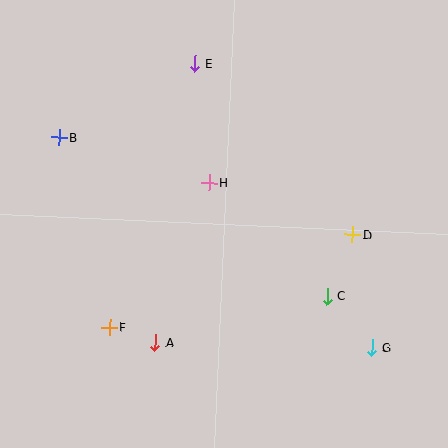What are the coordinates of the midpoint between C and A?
The midpoint between C and A is at (241, 319).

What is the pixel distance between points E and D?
The distance between E and D is 233 pixels.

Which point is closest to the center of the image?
Point H at (209, 183) is closest to the center.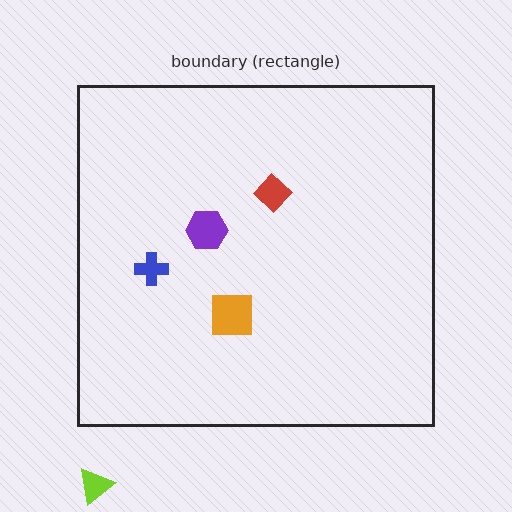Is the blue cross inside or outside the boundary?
Inside.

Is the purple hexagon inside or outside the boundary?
Inside.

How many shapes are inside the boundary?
4 inside, 1 outside.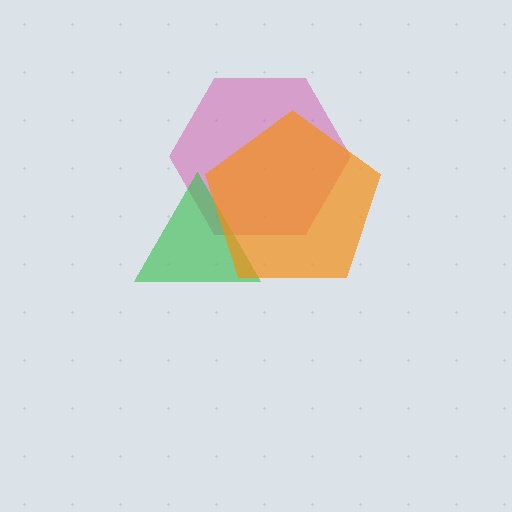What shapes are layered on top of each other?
The layered shapes are: a magenta hexagon, a green triangle, an orange pentagon.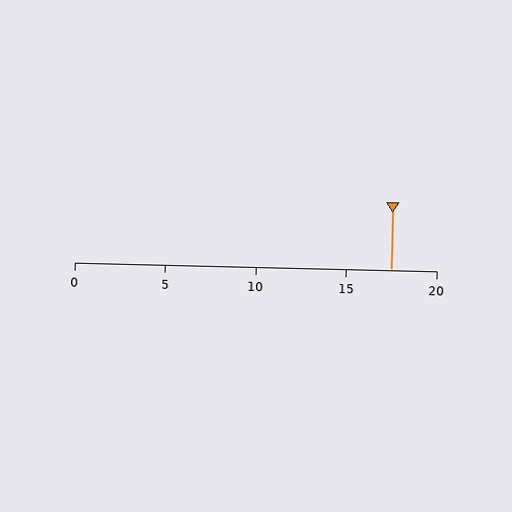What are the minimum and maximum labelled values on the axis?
The axis runs from 0 to 20.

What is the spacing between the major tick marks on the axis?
The major ticks are spaced 5 apart.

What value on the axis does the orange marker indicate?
The marker indicates approximately 17.5.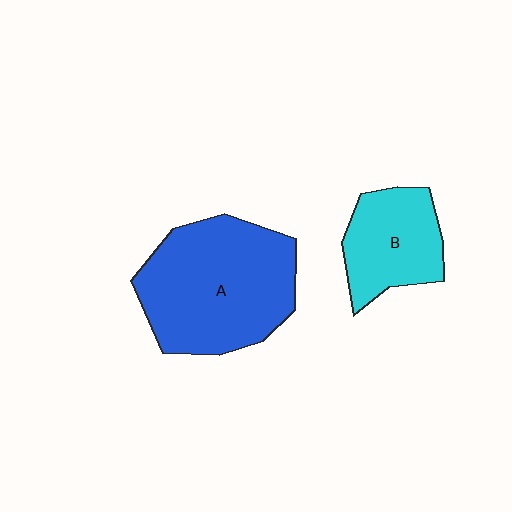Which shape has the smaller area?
Shape B (cyan).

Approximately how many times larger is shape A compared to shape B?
Approximately 1.9 times.